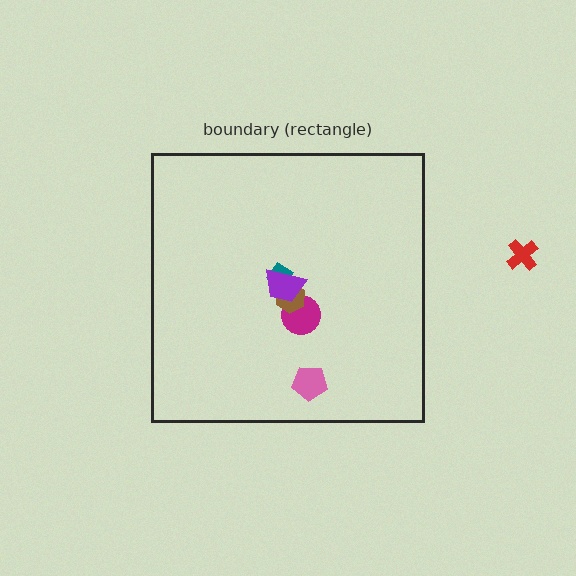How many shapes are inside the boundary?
5 inside, 1 outside.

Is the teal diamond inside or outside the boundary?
Inside.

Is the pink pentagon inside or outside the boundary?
Inside.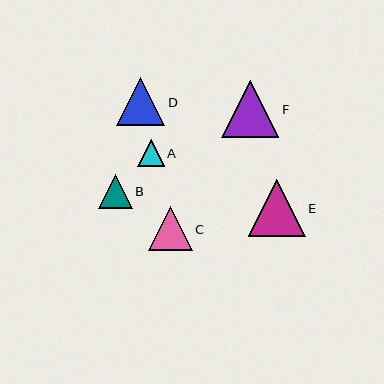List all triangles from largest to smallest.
From largest to smallest: F, E, D, C, B, A.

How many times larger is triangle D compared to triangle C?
Triangle D is approximately 1.1 times the size of triangle C.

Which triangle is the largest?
Triangle F is the largest with a size of approximately 57 pixels.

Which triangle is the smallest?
Triangle A is the smallest with a size of approximately 26 pixels.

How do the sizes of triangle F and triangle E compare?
Triangle F and triangle E are approximately the same size.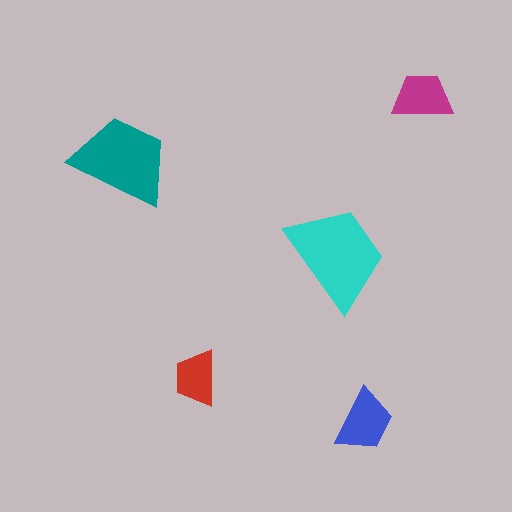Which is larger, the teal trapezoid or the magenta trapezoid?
The teal one.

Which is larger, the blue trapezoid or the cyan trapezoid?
The cyan one.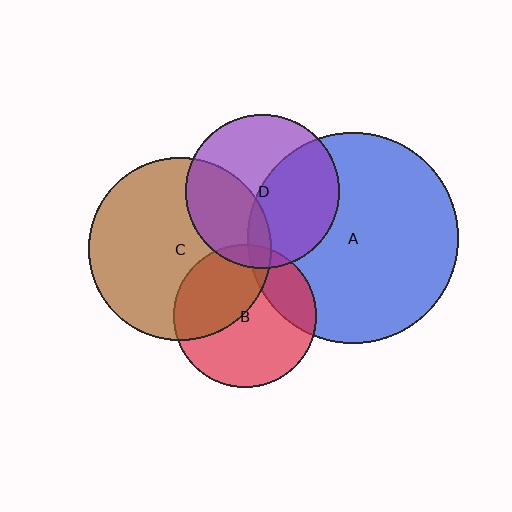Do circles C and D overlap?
Yes.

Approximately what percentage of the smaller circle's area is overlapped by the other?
Approximately 35%.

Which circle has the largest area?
Circle A (blue).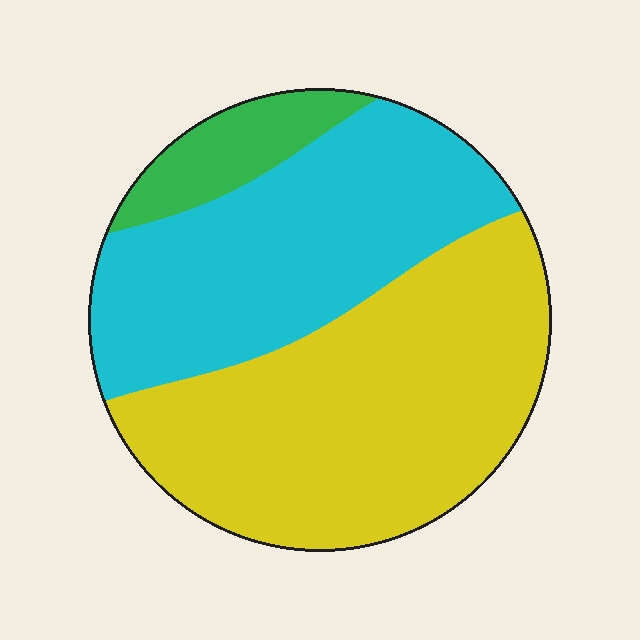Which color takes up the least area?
Green, at roughly 10%.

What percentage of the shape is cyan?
Cyan covers around 40% of the shape.